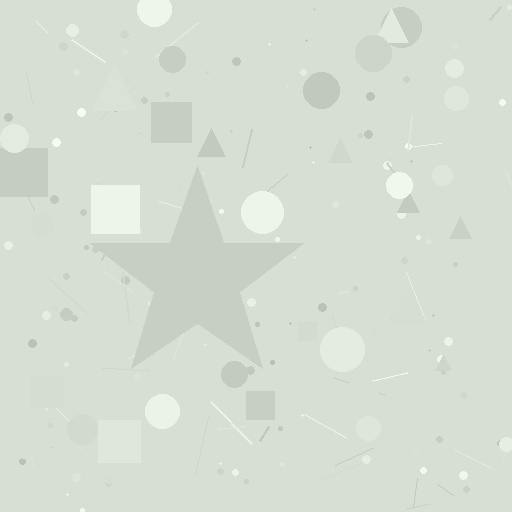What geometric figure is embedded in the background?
A star is embedded in the background.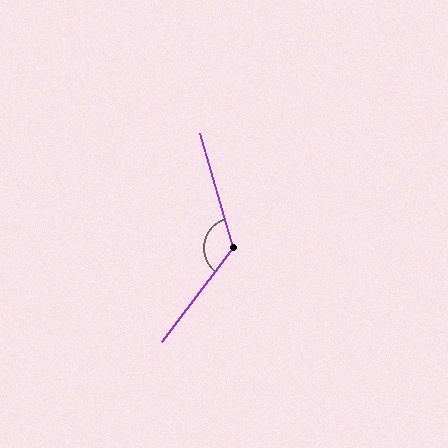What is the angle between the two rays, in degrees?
Approximately 126 degrees.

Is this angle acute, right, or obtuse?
It is obtuse.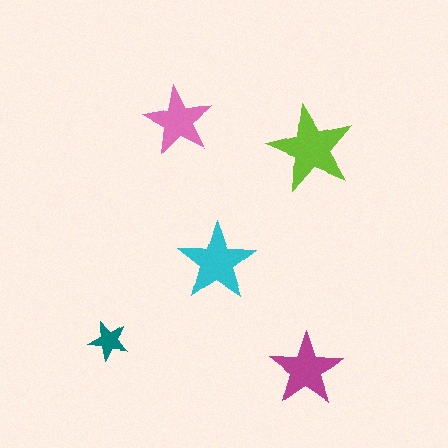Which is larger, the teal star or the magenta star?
The magenta one.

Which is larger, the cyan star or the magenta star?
The cyan one.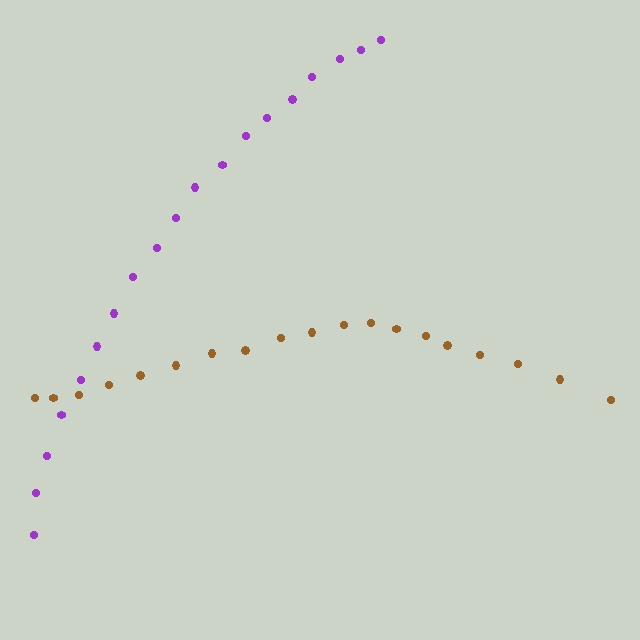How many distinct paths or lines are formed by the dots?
There are 2 distinct paths.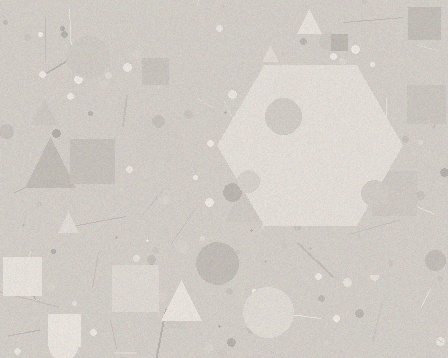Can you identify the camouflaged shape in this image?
The camouflaged shape is a hexagon.